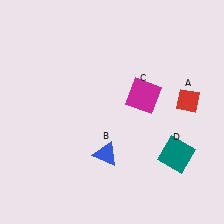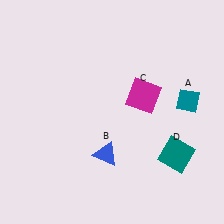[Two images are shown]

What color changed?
The diamond (A) changed from red in Image 1 to teal in Image 2.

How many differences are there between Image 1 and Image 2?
There is 1 difference between the two images.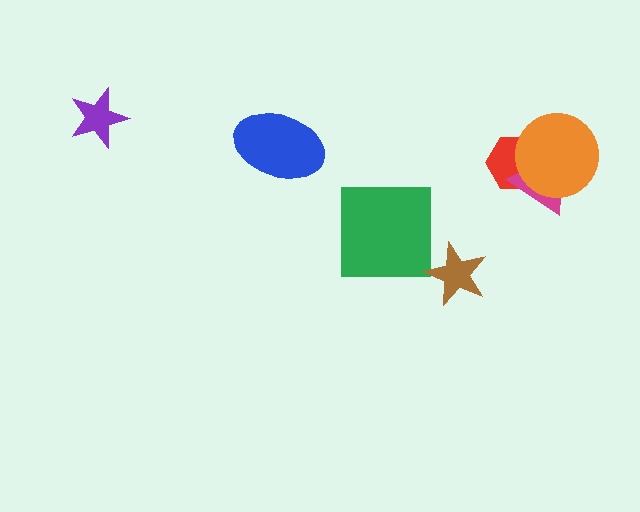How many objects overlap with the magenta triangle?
2 objects overlap with the magenta triangle.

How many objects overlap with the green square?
0 objects overlap with the green square.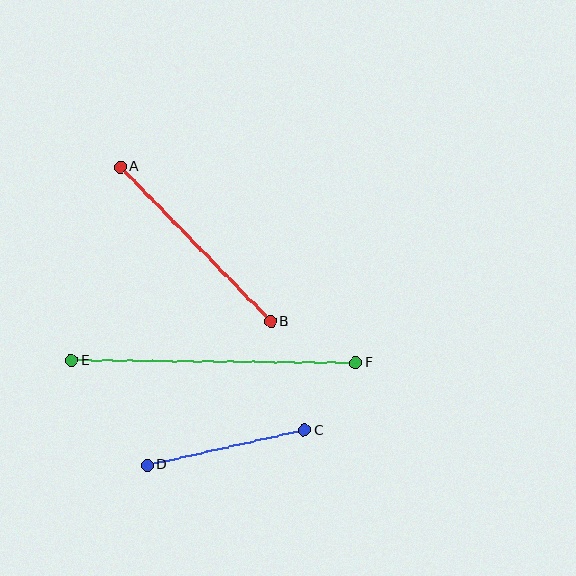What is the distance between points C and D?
The distance is approximately 161 pixels.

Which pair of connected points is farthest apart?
Points E and F are farthest apart.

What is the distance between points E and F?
The distance is approximately 284 pixels.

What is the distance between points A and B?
The distance is approximately 216 pixels.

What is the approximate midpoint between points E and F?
The midpoint is at approximately (214, 362) pixels.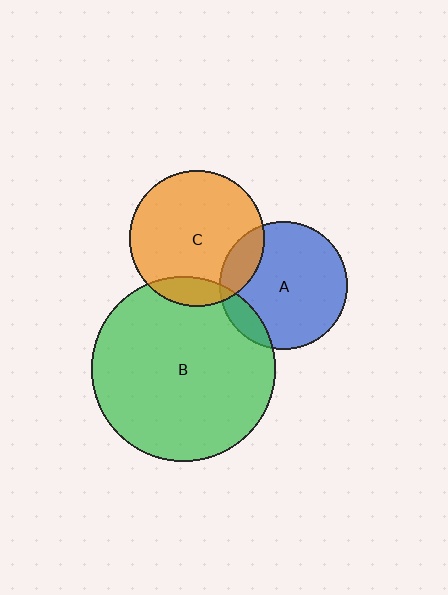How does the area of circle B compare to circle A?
Approximately 2.1 times.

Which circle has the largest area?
Circle B (green).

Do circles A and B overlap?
Yes.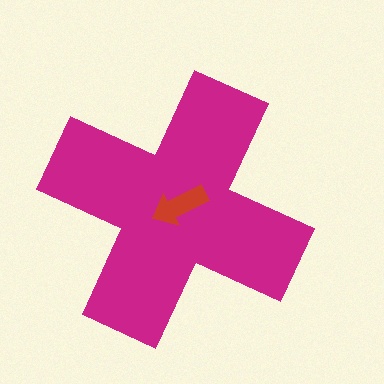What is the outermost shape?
The magenta cross.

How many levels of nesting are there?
2.